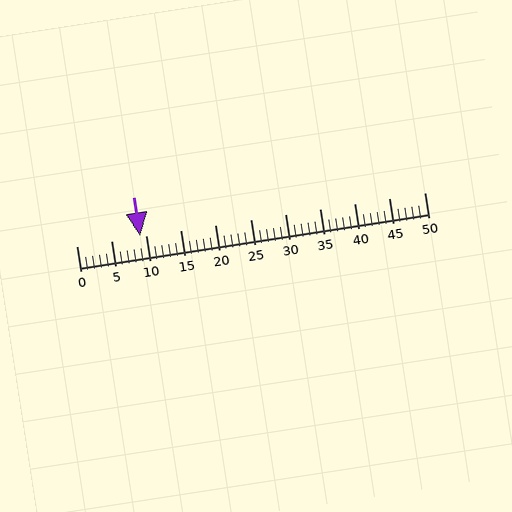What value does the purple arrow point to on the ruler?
The purple arrow points to approximately 9.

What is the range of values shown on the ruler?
The ruler shows values from 0 to 50.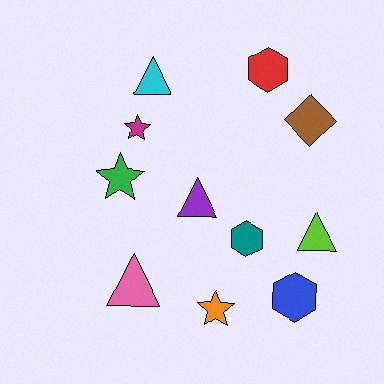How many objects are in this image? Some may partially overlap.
There are 11 objects.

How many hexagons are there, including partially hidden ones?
There are 3 hexagons.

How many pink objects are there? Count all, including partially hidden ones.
There is 1 pink object.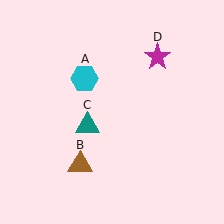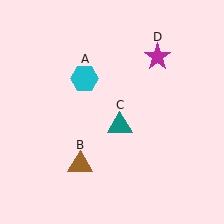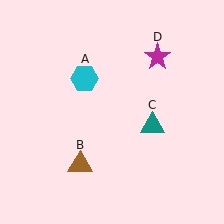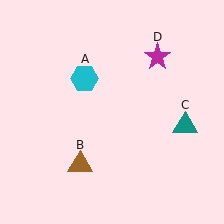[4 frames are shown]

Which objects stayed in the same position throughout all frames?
Cyan hexagon (object A) and brown triangle (object B) and magenta star (object D) remained stationary.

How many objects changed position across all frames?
1 object changed position: teal triangle (object C).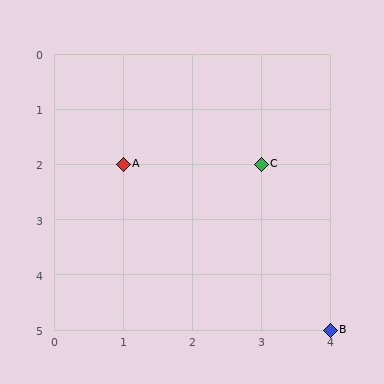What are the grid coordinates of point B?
Point B is at grid coordinates (4, 5).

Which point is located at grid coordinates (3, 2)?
Point C is at (3, 2).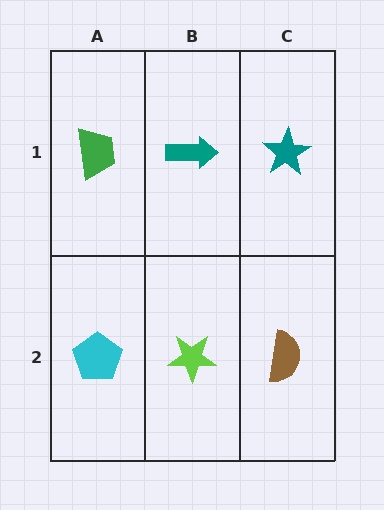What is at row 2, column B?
A lime star.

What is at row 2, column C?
A brown semicircle.